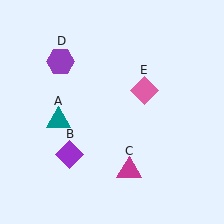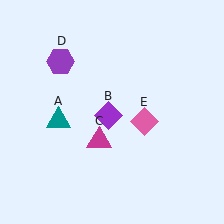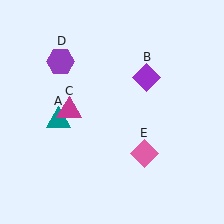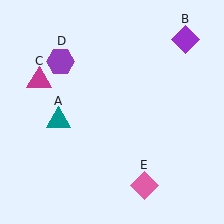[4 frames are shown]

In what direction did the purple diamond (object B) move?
The purple diamond (object B) moved up and to the right.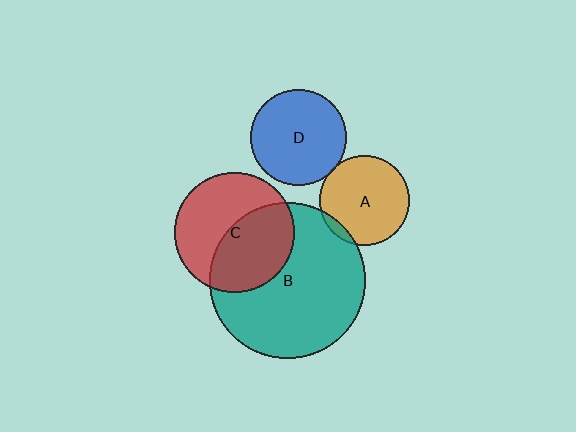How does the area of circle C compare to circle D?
Approximately 1.6 times.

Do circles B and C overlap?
Yes.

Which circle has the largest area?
Circle B (teal).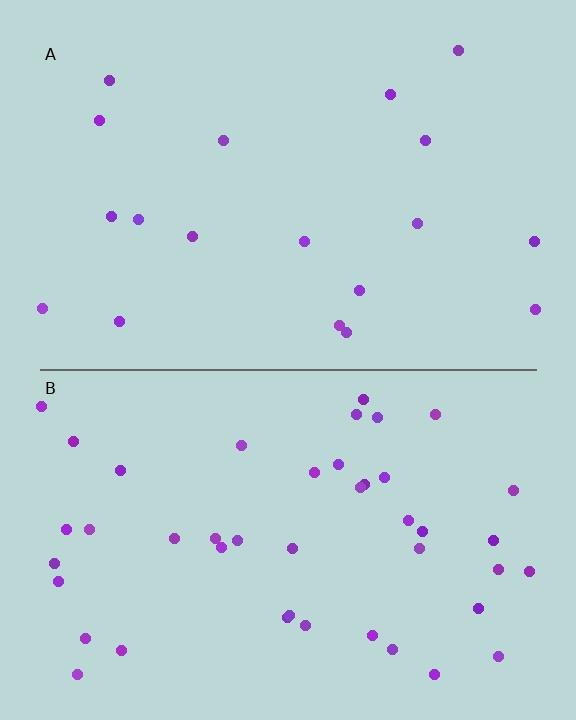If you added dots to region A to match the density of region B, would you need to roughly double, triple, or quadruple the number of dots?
Approximately double.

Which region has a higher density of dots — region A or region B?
B (the bottom).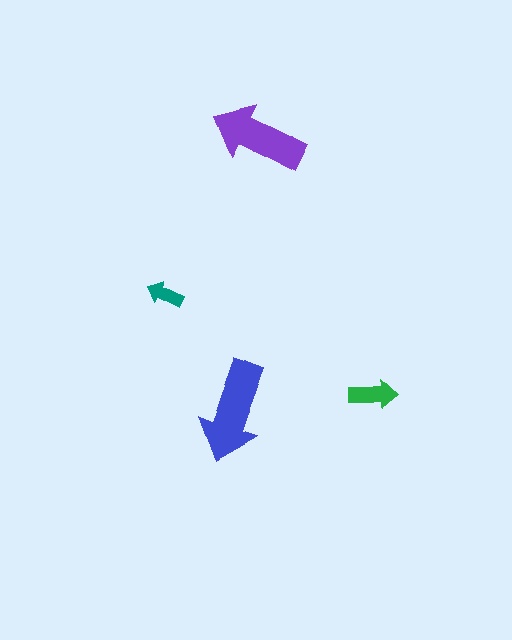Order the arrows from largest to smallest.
the blue one, the purple one, the green one, the teal one.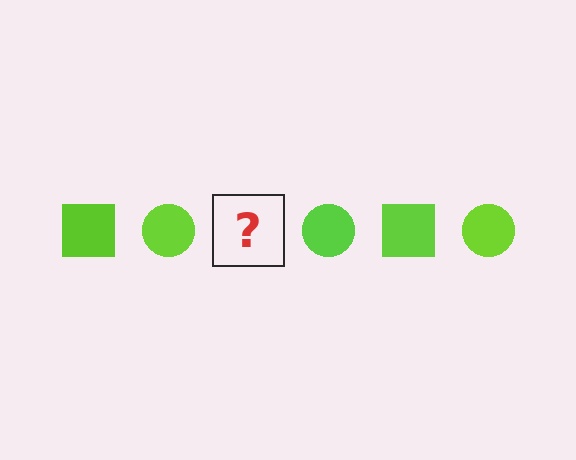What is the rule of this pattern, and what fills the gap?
The rule is that the pattern cycles through square, circle shapes in lime. The gap should be filled with a lime square.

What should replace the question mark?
The question mark should be replaced with a lime square.